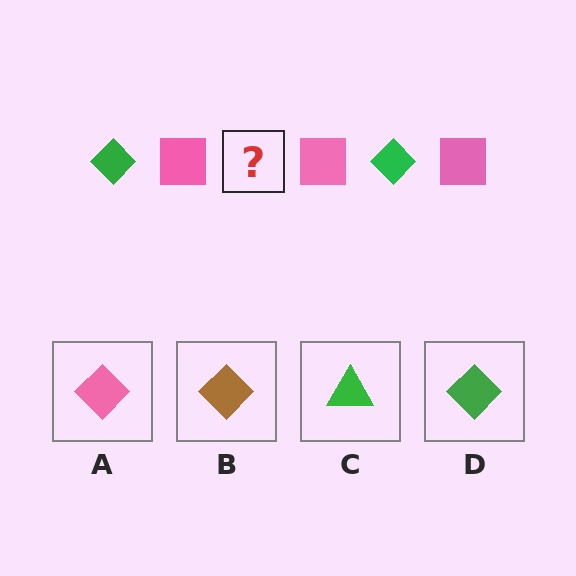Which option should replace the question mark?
Option D.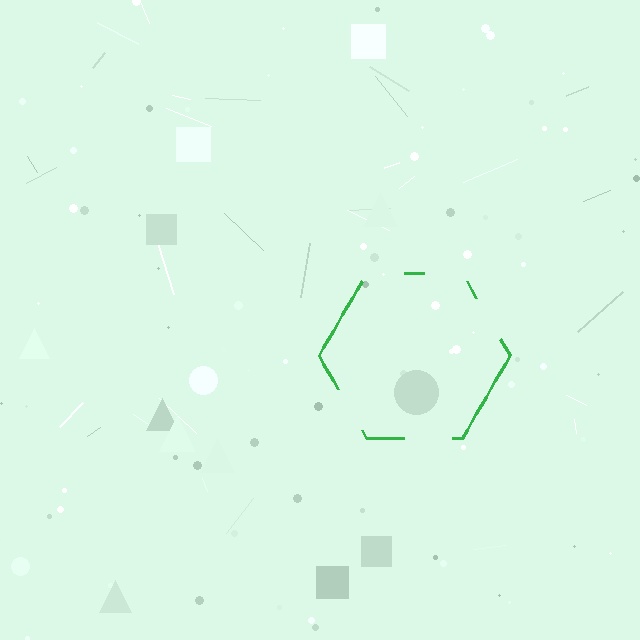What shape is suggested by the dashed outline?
The dashed outline suggests a hexagon.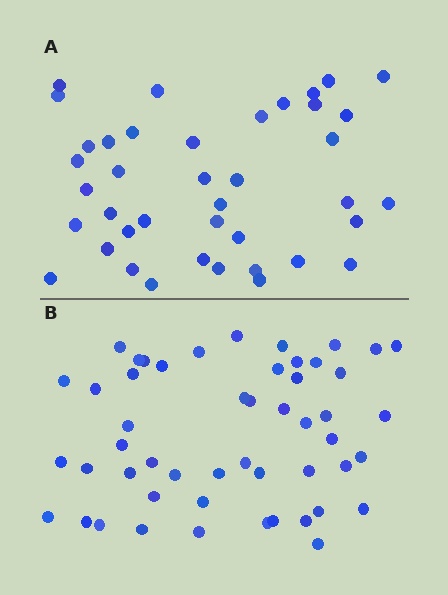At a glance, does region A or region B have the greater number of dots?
Region B (the bottom region) has more dots.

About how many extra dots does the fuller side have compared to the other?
Region B has roughly 12 or so more dots than region A.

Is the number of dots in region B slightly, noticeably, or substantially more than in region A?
Region B has noticeably more, but not dramatically so. The ratio is roughly 1.3 to 1.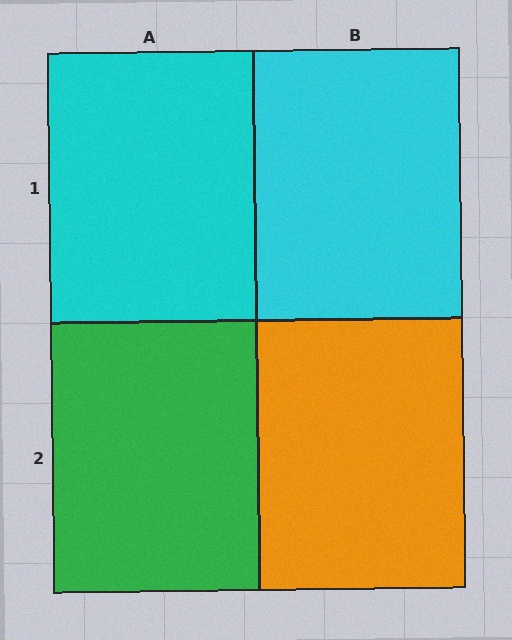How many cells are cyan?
2 cells are cyan.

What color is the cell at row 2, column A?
Green.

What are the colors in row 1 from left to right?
Cyan, cyan.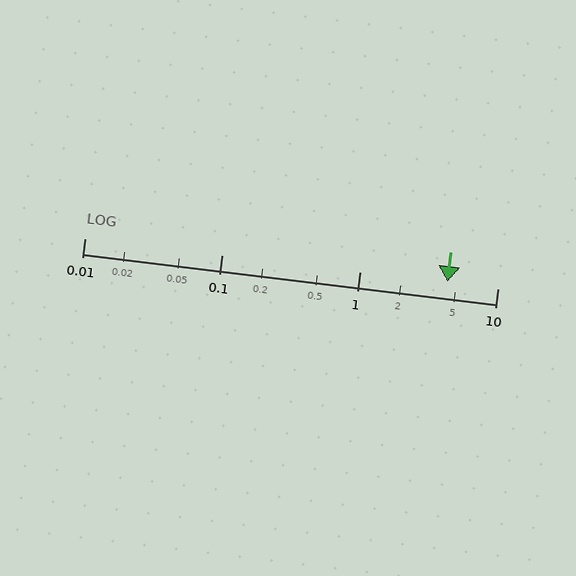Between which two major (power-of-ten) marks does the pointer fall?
The pointer is between 1 and 10.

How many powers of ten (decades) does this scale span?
The scale spans 3 decades, from 0.01 to 10.